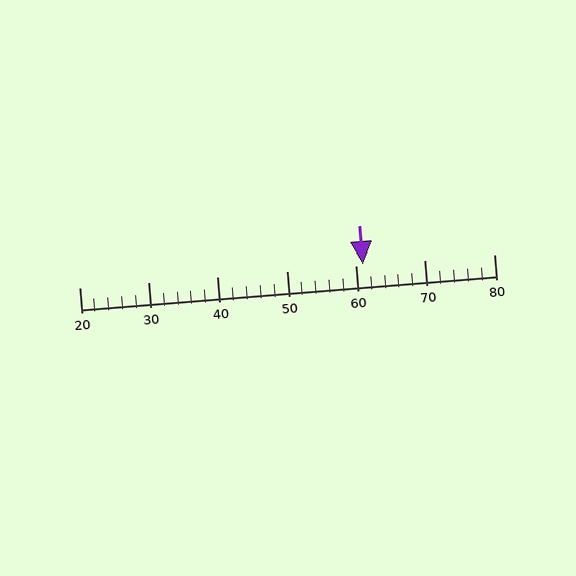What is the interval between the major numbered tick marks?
The major tick marks are spaced 10 units apart.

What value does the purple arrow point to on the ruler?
The purple arrow points to approximately 61.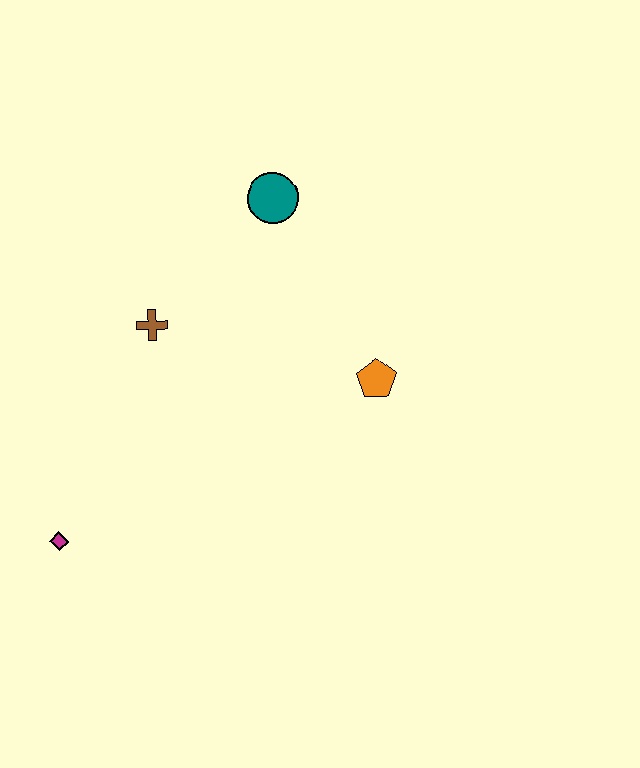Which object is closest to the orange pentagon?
The teal circle is closest to the orange pentagon.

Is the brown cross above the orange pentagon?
Yes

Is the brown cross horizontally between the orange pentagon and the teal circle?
No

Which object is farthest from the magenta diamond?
The teal circle is farthest from the magenta diamond.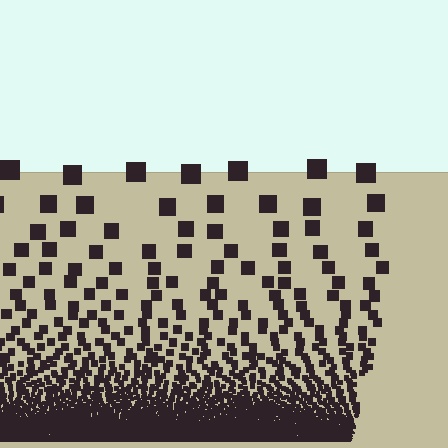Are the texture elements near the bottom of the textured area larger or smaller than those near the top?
Smaller. The gradient is inverted — elements near the bottom are smaller and denser.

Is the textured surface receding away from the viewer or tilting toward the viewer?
The surface appears to tilt toward the viewer. Texture elements get larger and sparser toward the top.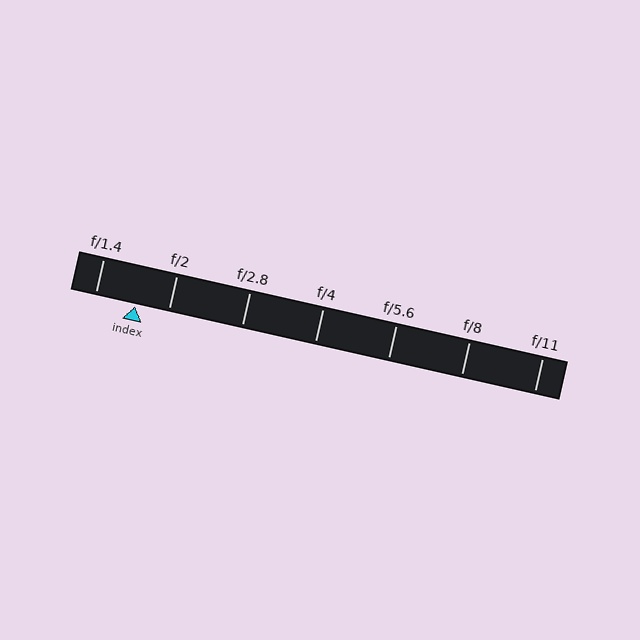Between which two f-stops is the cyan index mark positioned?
The index mark is between f/1.4 and f/2.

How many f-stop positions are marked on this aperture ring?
There are 7 f-stop positions marked.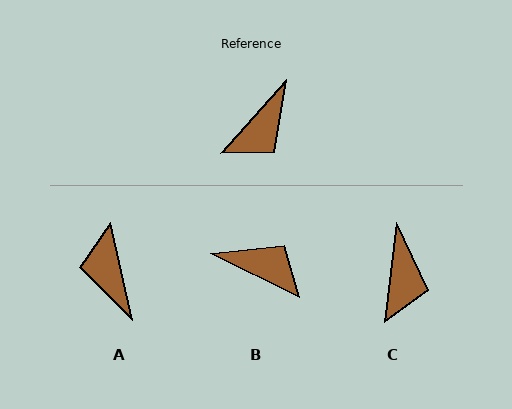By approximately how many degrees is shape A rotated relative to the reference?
Approximately 125 degrees clockwise.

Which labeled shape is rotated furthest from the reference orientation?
A, about 125 degrees away.